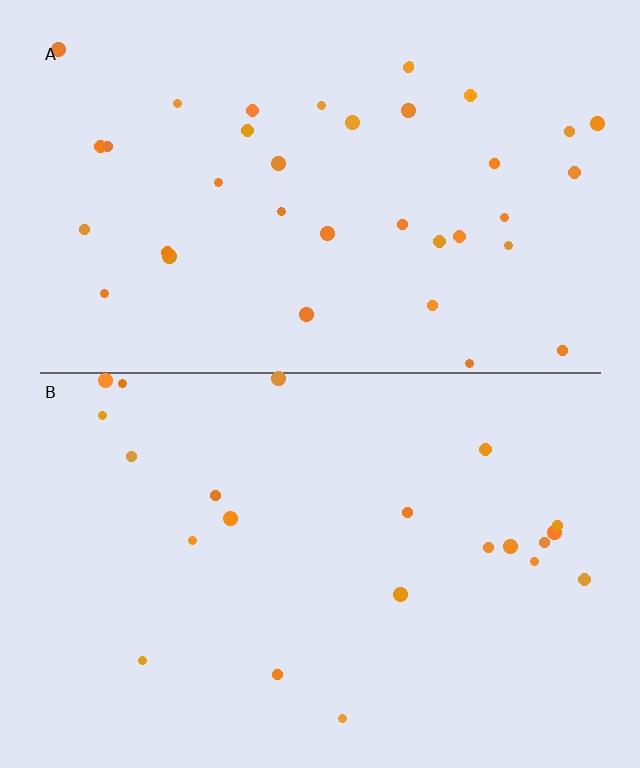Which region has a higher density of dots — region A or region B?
A (the top).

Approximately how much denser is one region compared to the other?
Approximately 1.7× — region A over region B.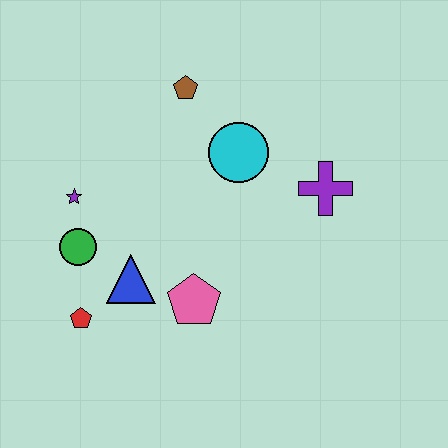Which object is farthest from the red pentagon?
The purple cross is farthest from the red pentagon.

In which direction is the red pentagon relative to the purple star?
The red pentagon is below the purple star.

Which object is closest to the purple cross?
The cyan circle is closest to the purple cross.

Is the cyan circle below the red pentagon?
No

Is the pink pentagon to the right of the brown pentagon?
Yes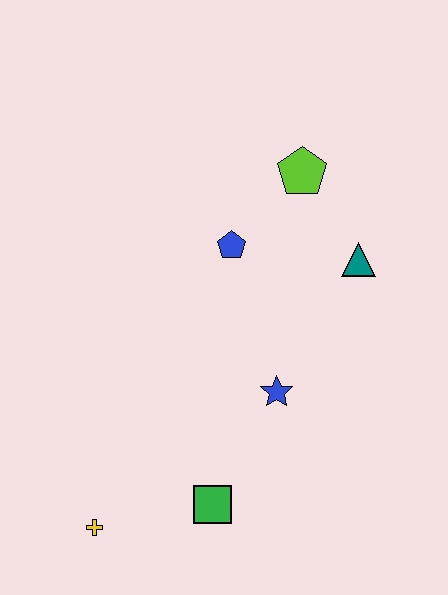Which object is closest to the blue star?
The green square is closest to the blue star.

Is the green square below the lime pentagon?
Yes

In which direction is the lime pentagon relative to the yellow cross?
The lime pentagon is above the yellow cross.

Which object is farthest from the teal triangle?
The yellow cross is farthest from the teal triangle.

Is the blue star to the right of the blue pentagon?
Yes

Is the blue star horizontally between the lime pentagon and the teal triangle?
No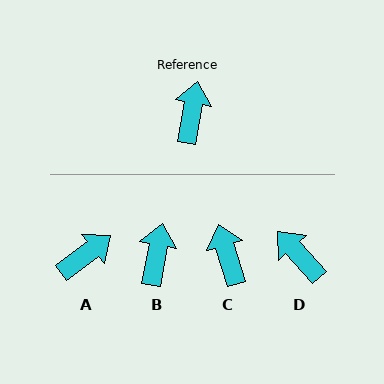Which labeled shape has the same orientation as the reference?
B.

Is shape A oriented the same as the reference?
No, it is off by about 42 degrees.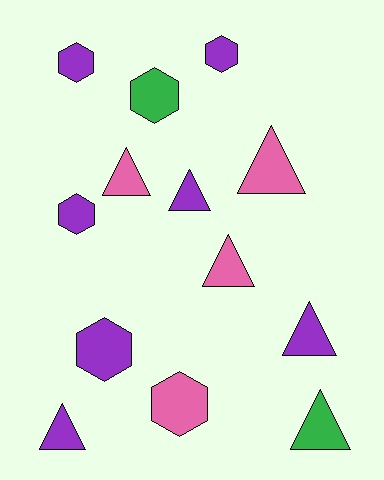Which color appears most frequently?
Purple, with 7 objects.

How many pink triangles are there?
There are 3 pink triangles.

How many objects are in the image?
There are 13 objects.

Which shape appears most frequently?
Triangle, with 7 objects.